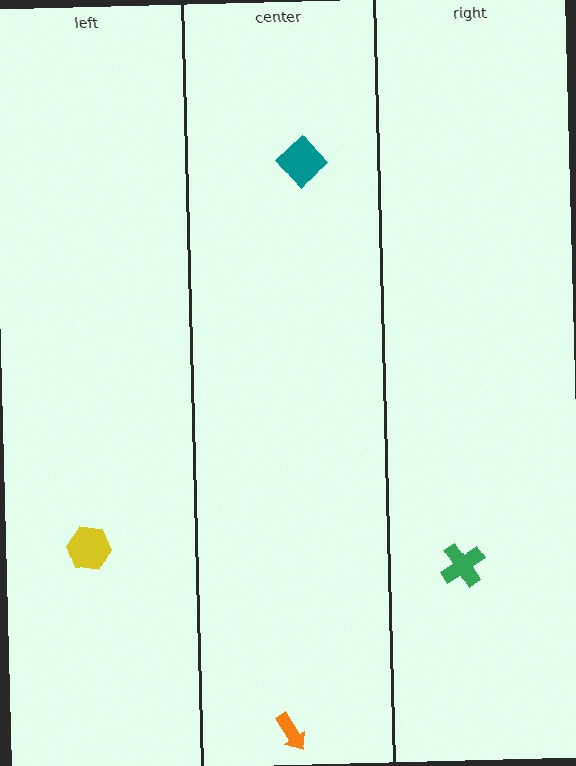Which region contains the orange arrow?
The center region.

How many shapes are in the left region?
1.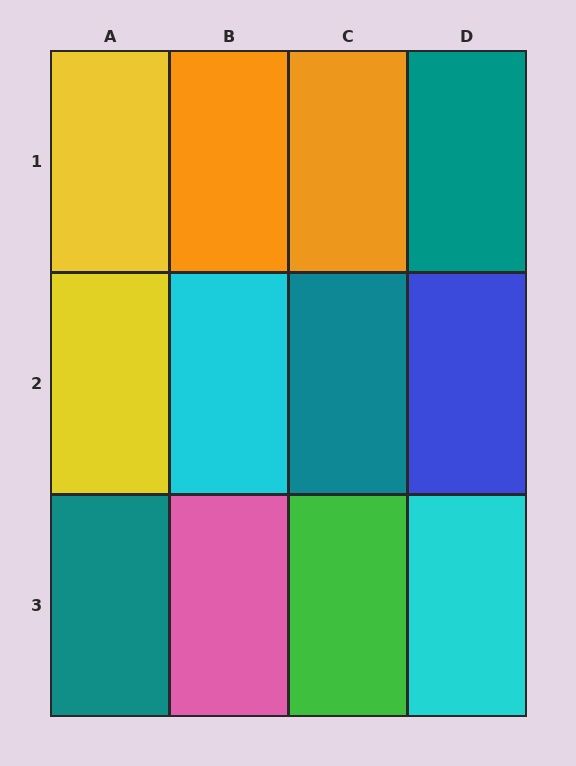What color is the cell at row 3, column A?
Teal.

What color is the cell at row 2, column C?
Teal.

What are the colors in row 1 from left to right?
Yellow, orange, orange, teal.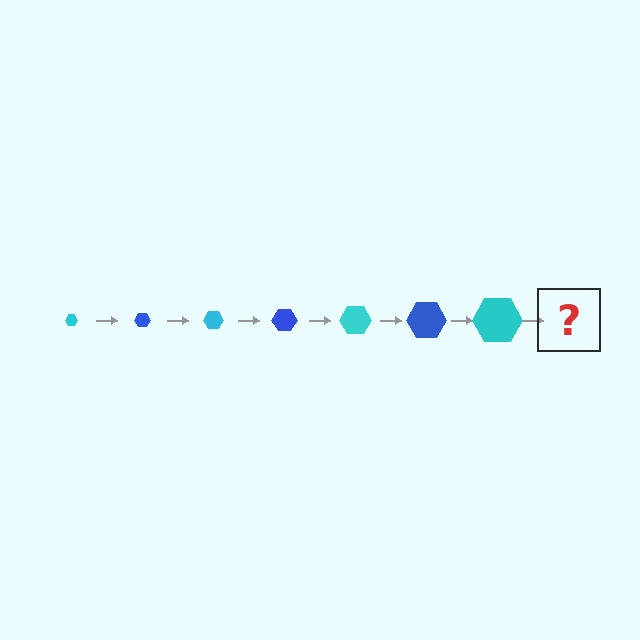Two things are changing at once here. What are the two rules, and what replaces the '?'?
The two rules are that the hexagon grows larger each step and the color cycles through cyan and blue. The '?' should be a blue hexagon, larger than the previous one.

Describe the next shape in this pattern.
It should be a blue hexagon, larger than the previous one.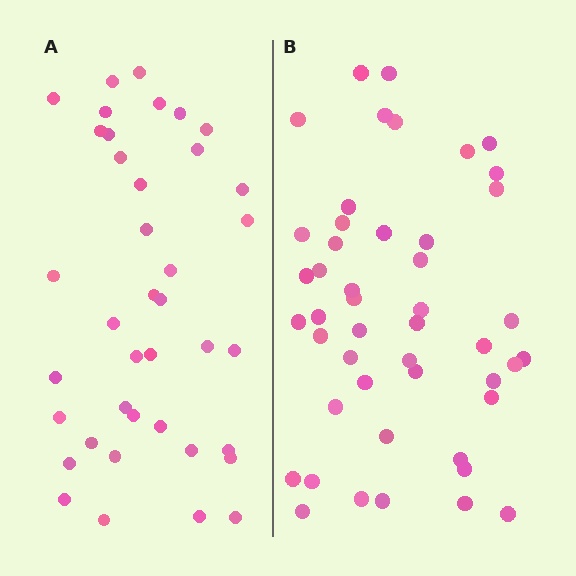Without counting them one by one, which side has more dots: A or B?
Region B (the right region) has more dots.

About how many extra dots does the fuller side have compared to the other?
Region B has roughly 8 or so more dots than region A.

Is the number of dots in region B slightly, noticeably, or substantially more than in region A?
Region B has only slightly more — the two regions are fairly close. The ratio is roughly 1.2 to 1.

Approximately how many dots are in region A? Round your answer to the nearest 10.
About 40 dots. (The exact count is 39, which rounds to 40.)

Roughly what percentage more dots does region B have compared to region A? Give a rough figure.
About 20% more.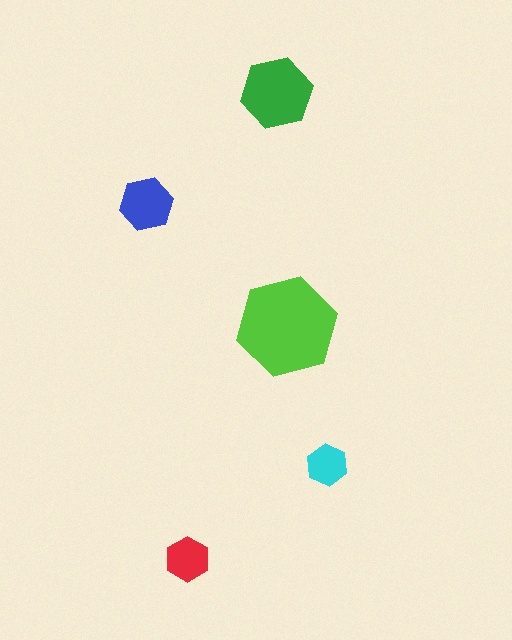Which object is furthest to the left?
The blue hexagon is leftmost.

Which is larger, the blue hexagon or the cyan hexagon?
The blue one.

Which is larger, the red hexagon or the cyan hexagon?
The red one.